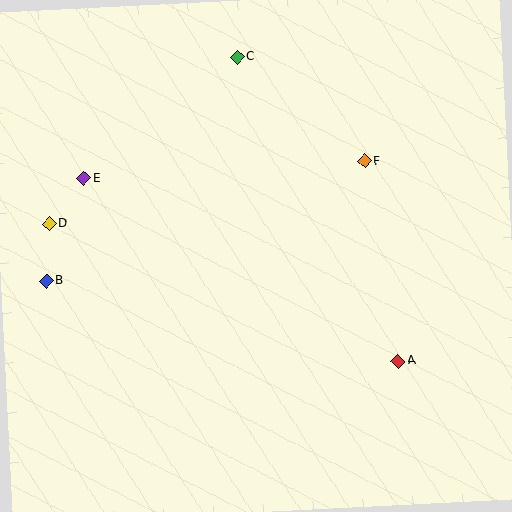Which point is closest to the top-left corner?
Point E is closest to the top-left corner.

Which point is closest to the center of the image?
Point F at (365, 161) is closest to the center.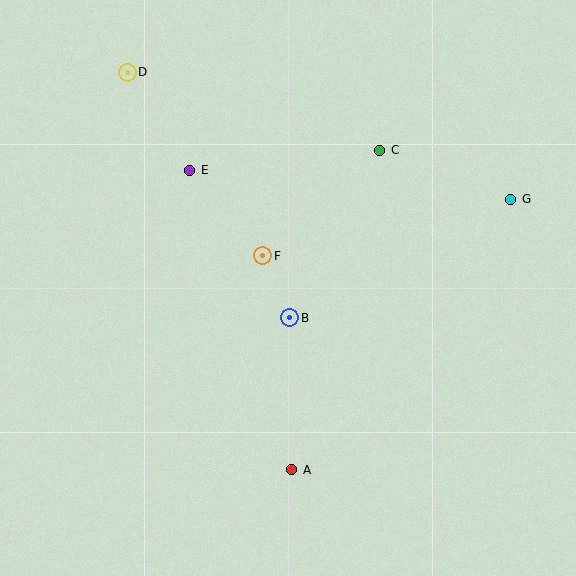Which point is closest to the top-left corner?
Point D is closest to the top-left corner.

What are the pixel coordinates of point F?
Point F is at (263, 256).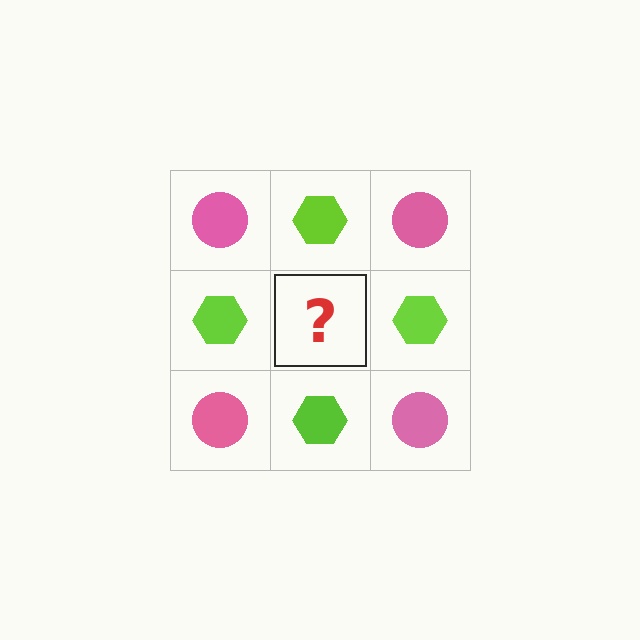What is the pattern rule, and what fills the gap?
The rule is that it alternates pink circle and lime hexagon in a checkerboard pattern. The gap should be filled with a pink circle.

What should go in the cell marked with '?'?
The missing cell should contain a pink circle.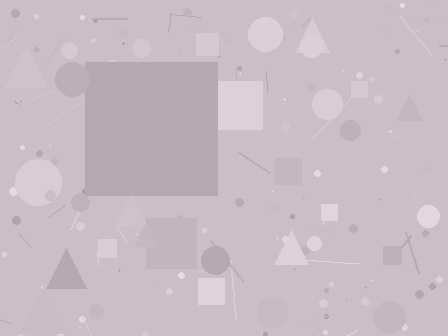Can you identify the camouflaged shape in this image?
The camouflaged shape is a square.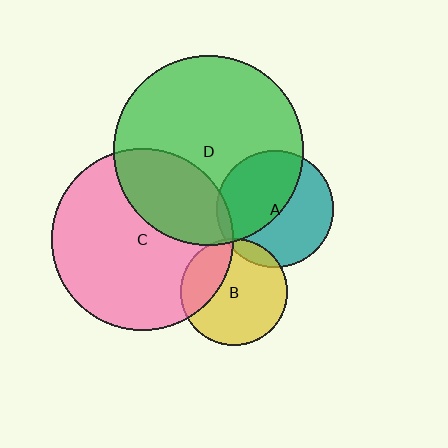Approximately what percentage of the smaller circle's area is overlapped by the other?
Approximately 30%.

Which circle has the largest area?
Circle D (green).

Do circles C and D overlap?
Yes.